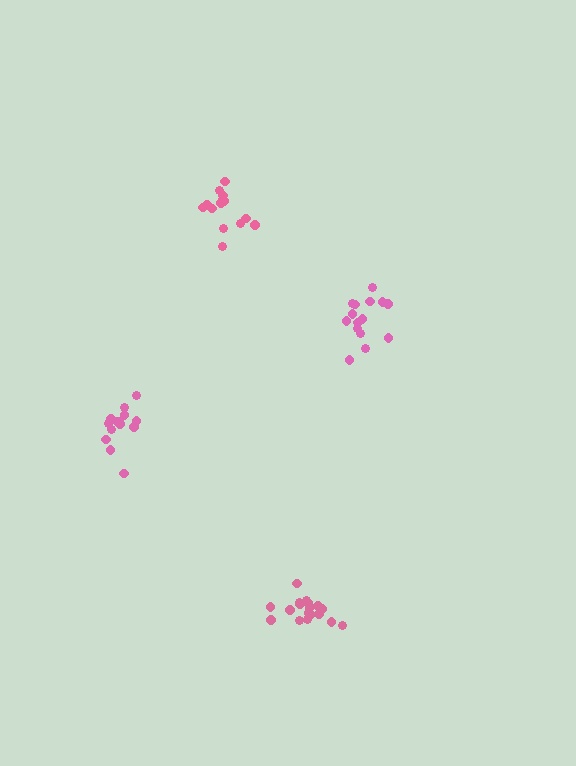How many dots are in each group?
Group 1: 14 dots, Group 2: 15 dots, Group 3: 14 dots, Group 4: 19 dots (62 total).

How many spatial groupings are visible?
There are 4 spatial groupings.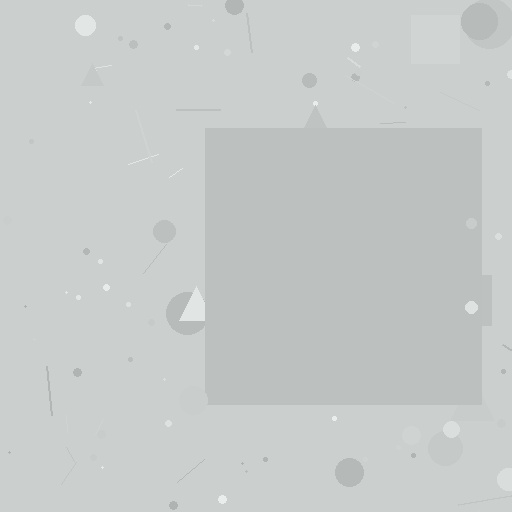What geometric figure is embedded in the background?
A square is embedded in the background.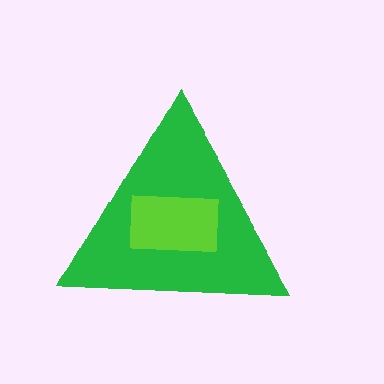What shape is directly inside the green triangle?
The lime rectangle.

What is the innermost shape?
The lime rectangle.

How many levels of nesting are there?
2.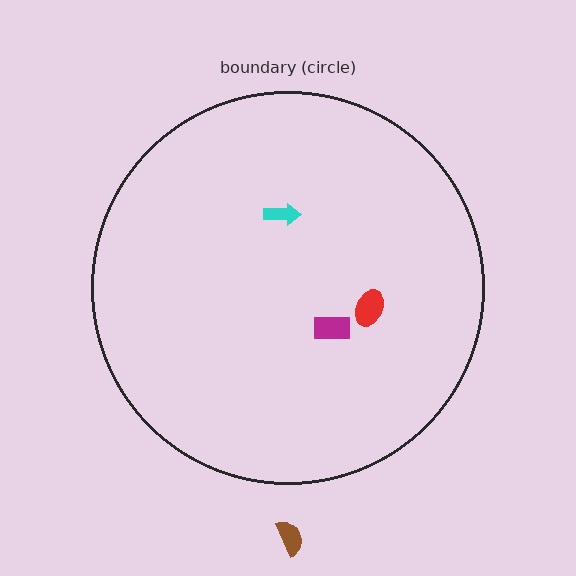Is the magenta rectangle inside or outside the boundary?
Inside.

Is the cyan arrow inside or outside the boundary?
Inside.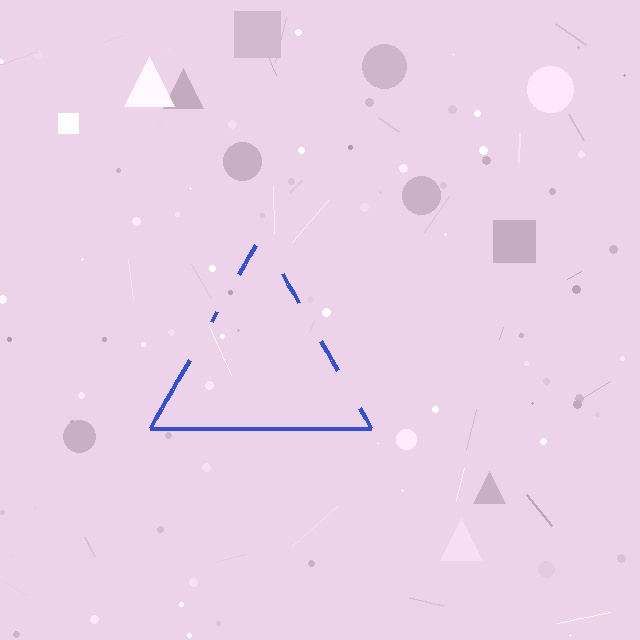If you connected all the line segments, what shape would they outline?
They would outline a triangle.